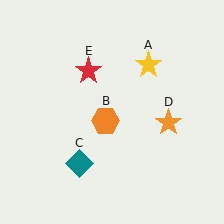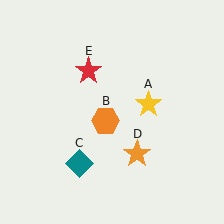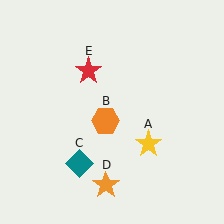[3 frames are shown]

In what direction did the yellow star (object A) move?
The yellow star (object A) moved down.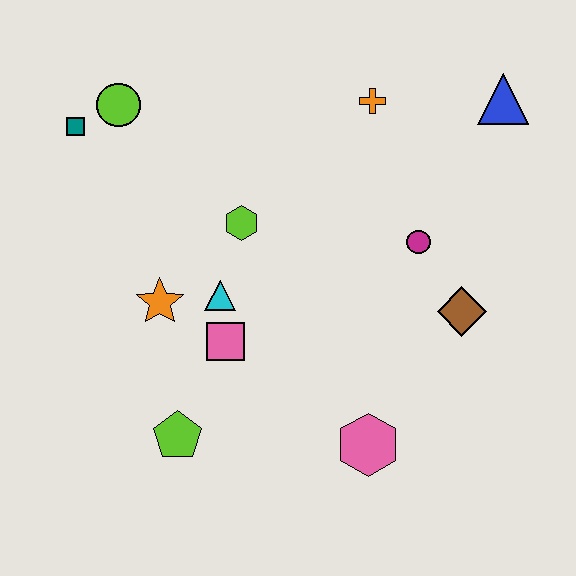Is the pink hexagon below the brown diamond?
Yes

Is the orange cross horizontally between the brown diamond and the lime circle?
Yes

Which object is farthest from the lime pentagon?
The blue triangle is farthest from the lime pentagon.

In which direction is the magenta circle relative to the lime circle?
The magenta circle is to the right of the lime circle.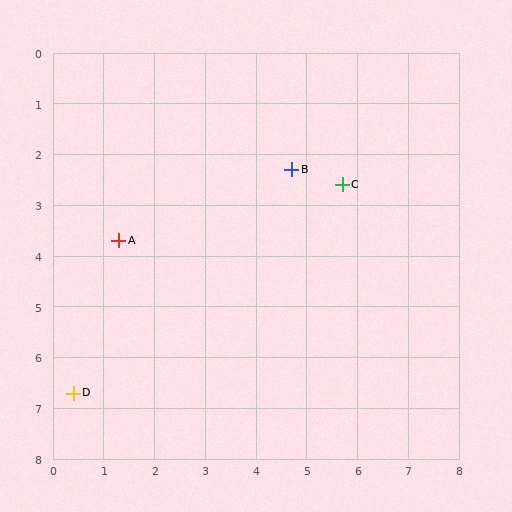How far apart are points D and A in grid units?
Points D and A are about 3.1 grid units apart.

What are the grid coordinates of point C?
Point C is at approximately (5.7, 2.6).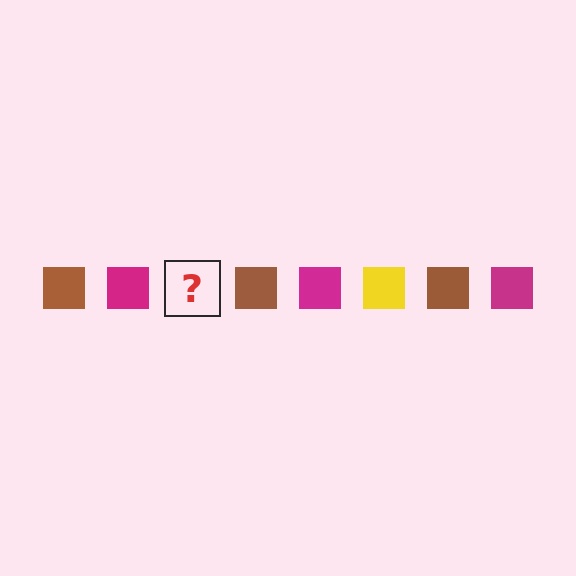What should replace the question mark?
The question mark should be replaced with a yellow square.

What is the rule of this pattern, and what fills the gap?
The rule is that the pattern cycles through brown, magenta, yellow squares. The gap should be filled with a yellow square.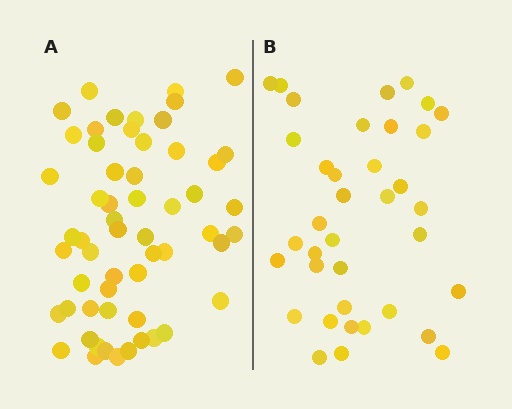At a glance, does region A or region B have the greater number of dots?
Region A (the left region) has more dots.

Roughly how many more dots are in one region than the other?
Region A has approximately 20 more dots than region B.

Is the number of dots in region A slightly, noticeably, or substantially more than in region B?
Region A has substantially more. The ratio is roughly 1.5 to 1.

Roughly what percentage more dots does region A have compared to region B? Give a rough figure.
About 55% more.